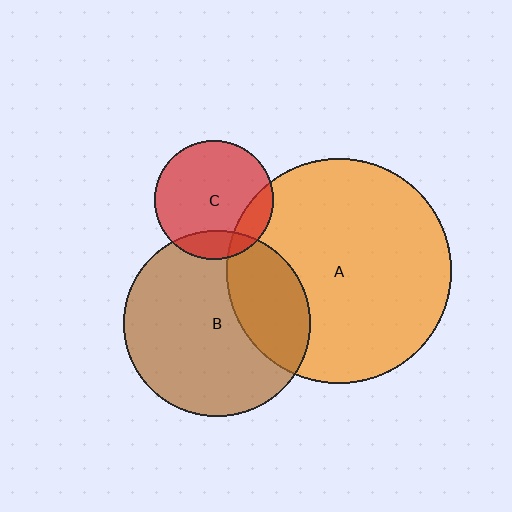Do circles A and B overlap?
Yes.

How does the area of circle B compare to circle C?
Approximately 2.5 times.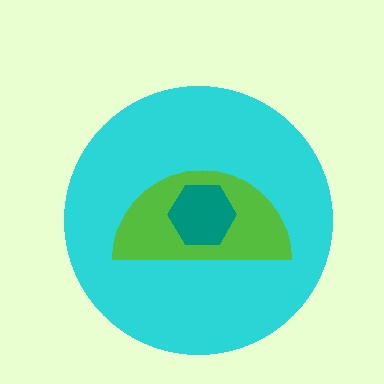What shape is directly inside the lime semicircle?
The teal hexagon.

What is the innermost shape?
The teal hexagon.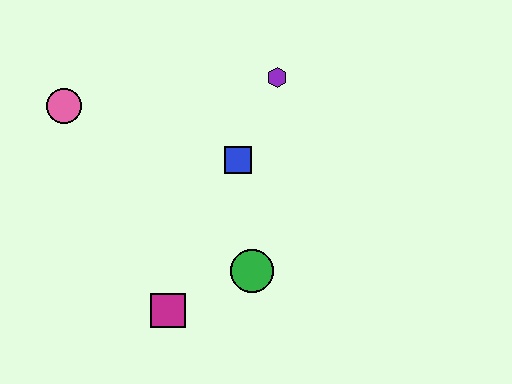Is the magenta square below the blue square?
Yes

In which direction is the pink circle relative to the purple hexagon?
The pink circle is to the left of the purple hexagon.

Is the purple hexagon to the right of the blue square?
Yes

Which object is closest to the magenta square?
The green circle is closest to the magenta square.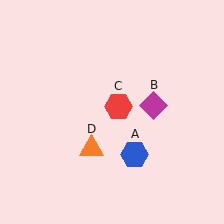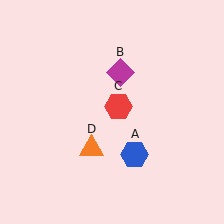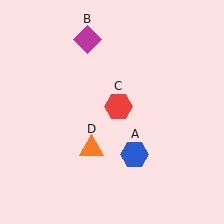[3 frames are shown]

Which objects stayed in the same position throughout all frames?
Blue hexagon (object A) and red hexagon (object C) and orange triangle (object D) remained stationary.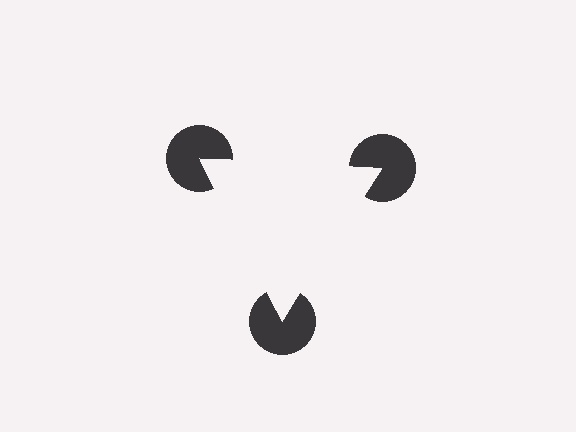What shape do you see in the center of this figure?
An illusory triangle — its edges are inferred from the aligned wedge cuts in the pac-man discs, not physically drawn.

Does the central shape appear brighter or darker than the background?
It typically appears slightly brighter than the background, even though no actual brightness change is drawn.